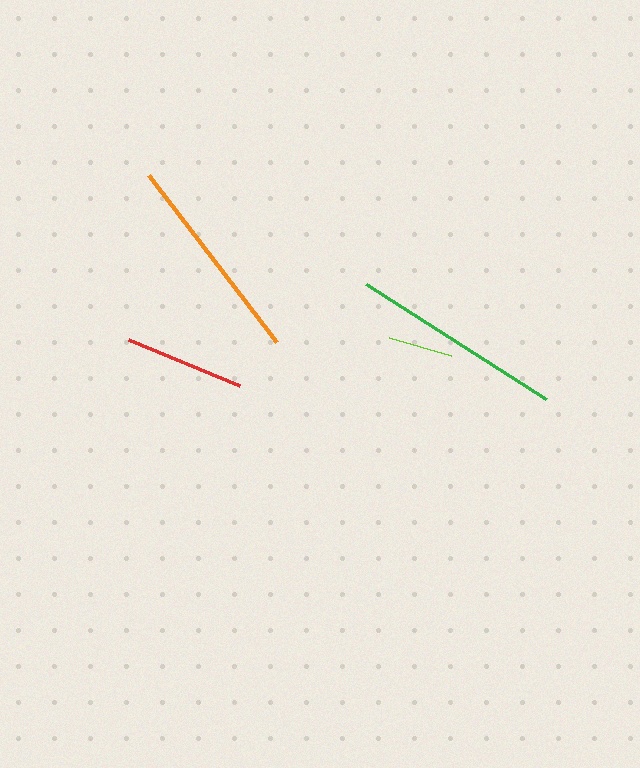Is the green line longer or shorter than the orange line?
The green line is longer than the orange line.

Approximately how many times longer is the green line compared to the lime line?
The green line is approximately 3.3 times the length of the lime line.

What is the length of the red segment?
The red segment is approximately 120 pixels long.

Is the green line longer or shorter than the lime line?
The green line is longer than the lime line.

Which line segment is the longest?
The green line is the longest at approximately 213 pixels.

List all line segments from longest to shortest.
From longest to shortest: green, orange, red, lime.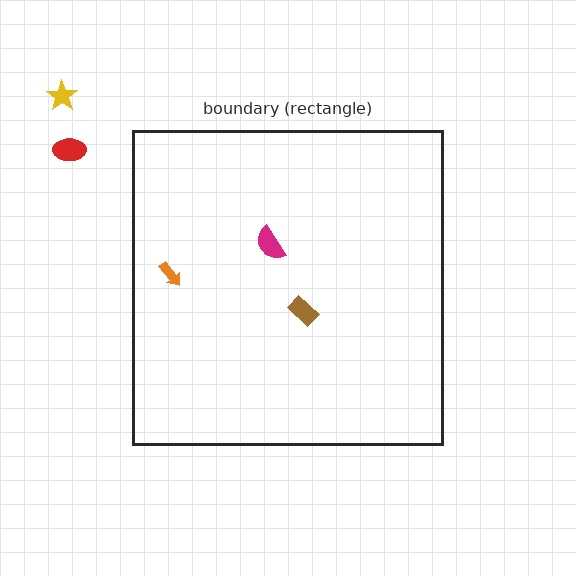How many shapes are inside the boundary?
3 inside, 2 outside.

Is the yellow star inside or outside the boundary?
Outside.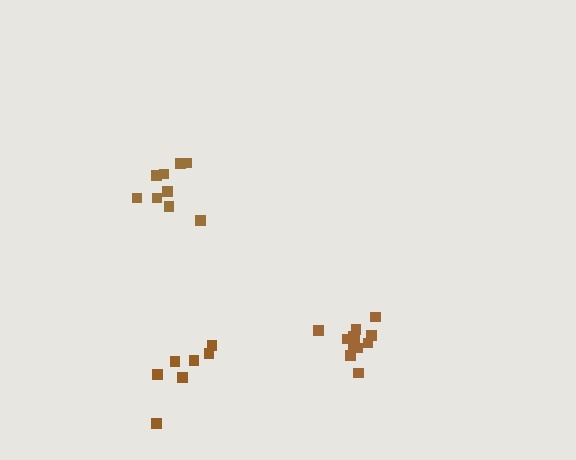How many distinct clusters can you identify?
There are 3 distinct clusters.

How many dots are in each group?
Group 1: 12 dots, Group 2: 10 dots, Group 3: 7 dots (29 total).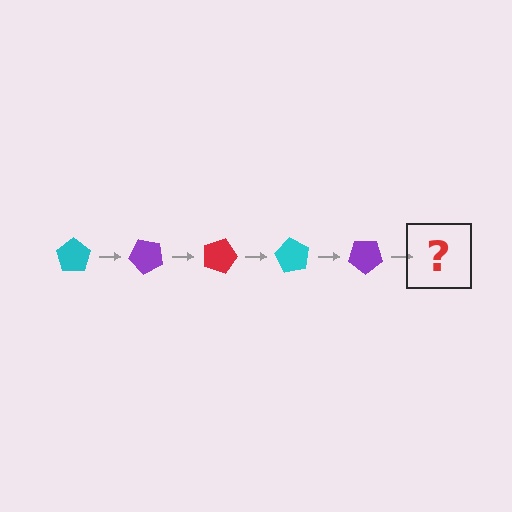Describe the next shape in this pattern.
It should be a red pentagon, rotated 225 degrees from the start.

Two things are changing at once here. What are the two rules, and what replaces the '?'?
The two rules are that it rotates 45 degrees each step and the color cycles through cyan, purple, and red. The '?' should be a red pentagon, rotated 225 degrees from the start.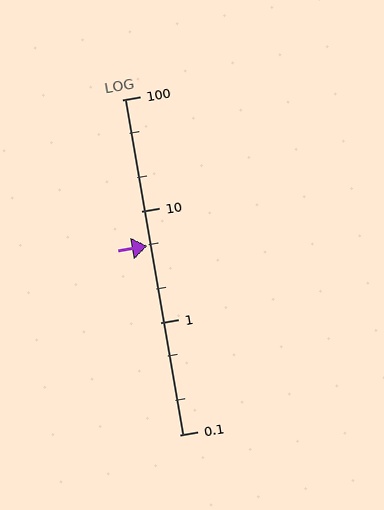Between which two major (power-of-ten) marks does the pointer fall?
The pointer is between 1 and 10.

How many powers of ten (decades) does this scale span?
The scale spans 3 decades, from 0.1 to 100.